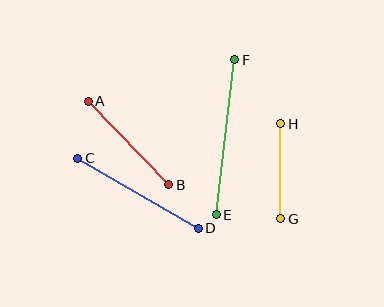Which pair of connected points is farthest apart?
Points E and F are farthest apart.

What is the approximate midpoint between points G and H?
The midpoint is at approximately (281, 171) pixels.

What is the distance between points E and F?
The distance is approximately 156 pixels.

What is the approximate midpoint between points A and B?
The midpoint is at approximately (128, 143) pixels.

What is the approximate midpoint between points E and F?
The midpoint is at approximately (225, 137) pixels.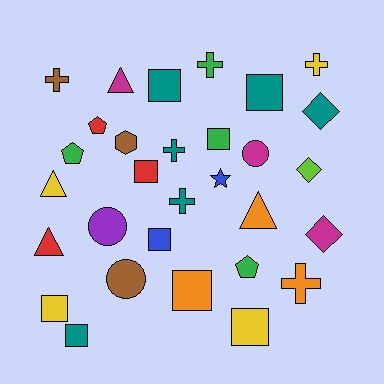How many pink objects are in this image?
There are no pink objects.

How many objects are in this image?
There are 30 objects.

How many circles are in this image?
There are 3 circles.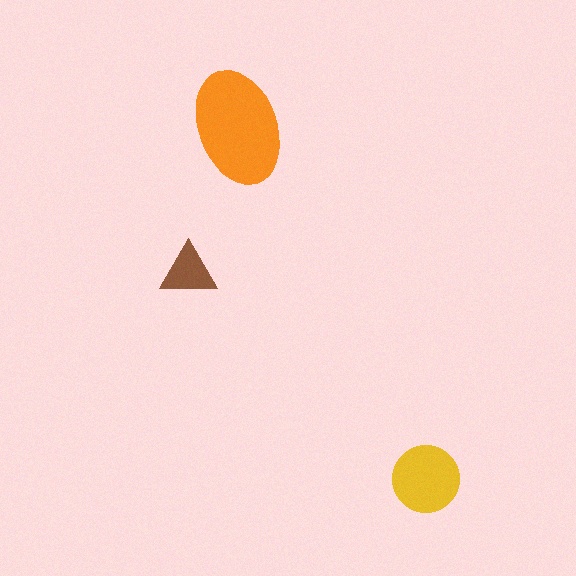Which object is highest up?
The orange ellipse is topmost.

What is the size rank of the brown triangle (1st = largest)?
3rd.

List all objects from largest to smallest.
The orange ellipse, the yellow circle, the brown triangle.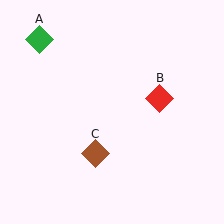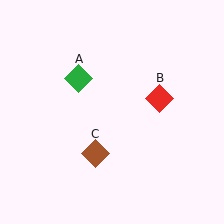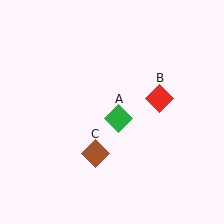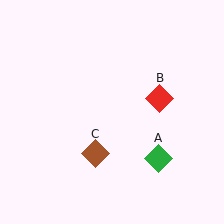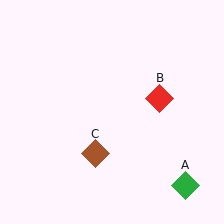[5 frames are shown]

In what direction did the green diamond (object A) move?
The green diamond (object A) moved down and to the right.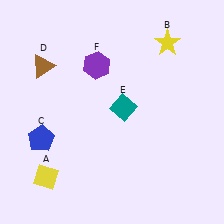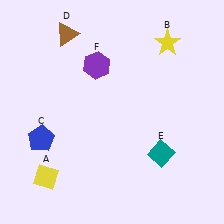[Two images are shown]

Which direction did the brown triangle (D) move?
The brown triangle (D) moved up.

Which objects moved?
The objects that moved are: the brown triangle (D), the teal diamond (E).